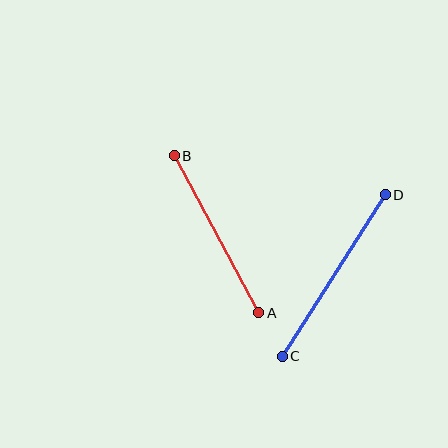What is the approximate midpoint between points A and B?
The midpoint is at approximately (217, 234) pixels.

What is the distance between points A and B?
The distance is approximately 178 pixels.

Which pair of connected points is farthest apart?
Points C and D are farthest apart.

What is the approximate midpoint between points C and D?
The midpoint is at approximately (334, 275) pixels.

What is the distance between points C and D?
The distance is approximately 192 pixels.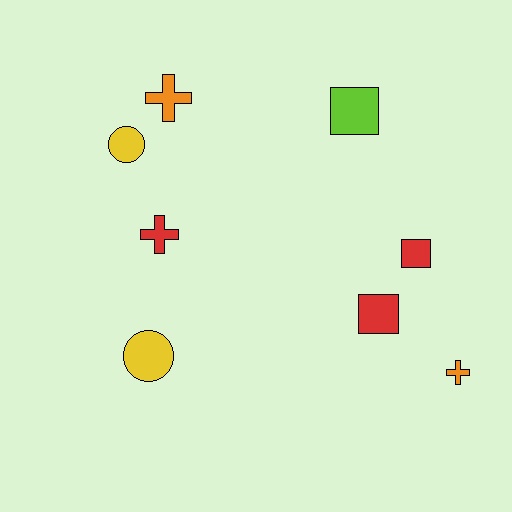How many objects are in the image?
There are 8 objects.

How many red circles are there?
There are no red circles.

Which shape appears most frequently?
Cross, with 3 objects.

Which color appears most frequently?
Red, with 3 objects.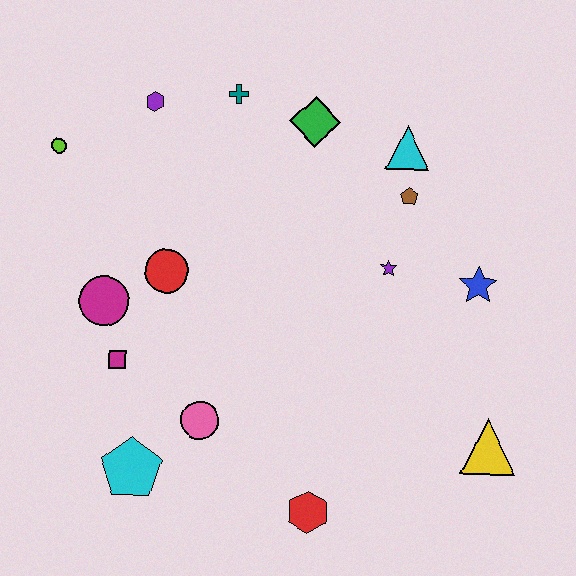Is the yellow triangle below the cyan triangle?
Yes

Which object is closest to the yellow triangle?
The blue star is closest to the yellow triangle.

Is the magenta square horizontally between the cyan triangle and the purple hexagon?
No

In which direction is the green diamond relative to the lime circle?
The green diamond is to the right of the lime circle.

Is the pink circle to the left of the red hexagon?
Yes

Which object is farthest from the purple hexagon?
The yellow triangle is farthest from the purple hexagon.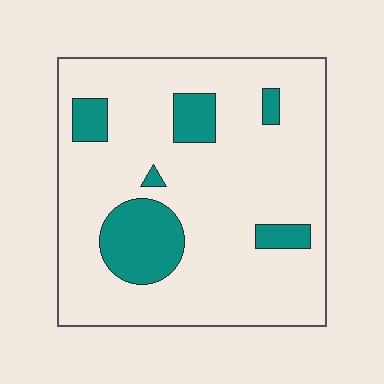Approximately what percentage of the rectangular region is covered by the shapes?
Approximately 15%.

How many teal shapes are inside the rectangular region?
6.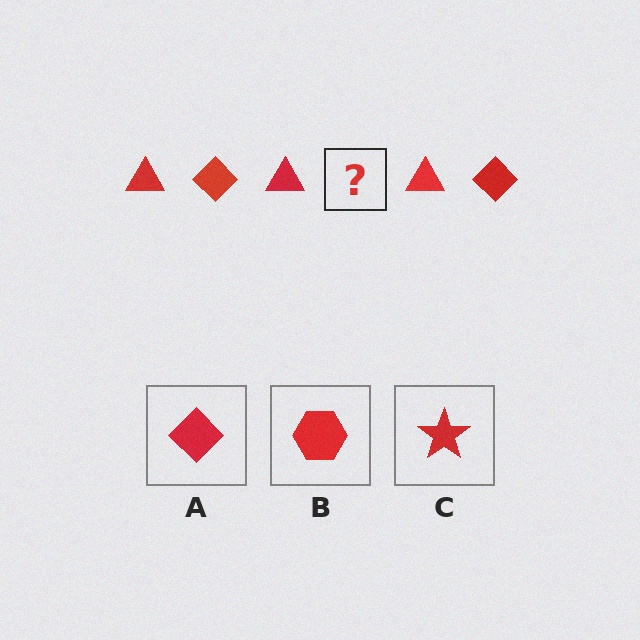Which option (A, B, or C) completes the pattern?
A.